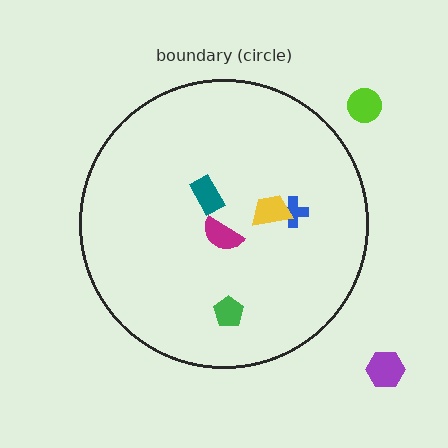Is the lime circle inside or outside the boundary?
Outside.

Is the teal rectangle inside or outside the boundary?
Inside.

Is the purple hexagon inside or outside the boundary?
Outside.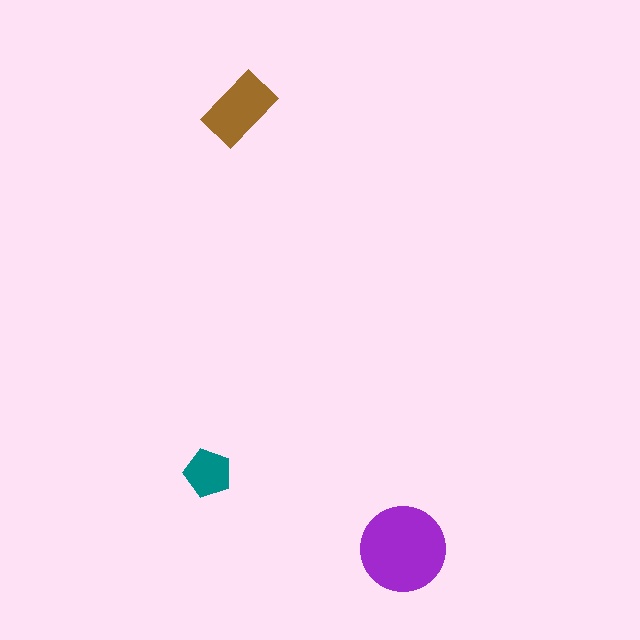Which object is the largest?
The purple circle.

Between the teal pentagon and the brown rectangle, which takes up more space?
The brown rectangle.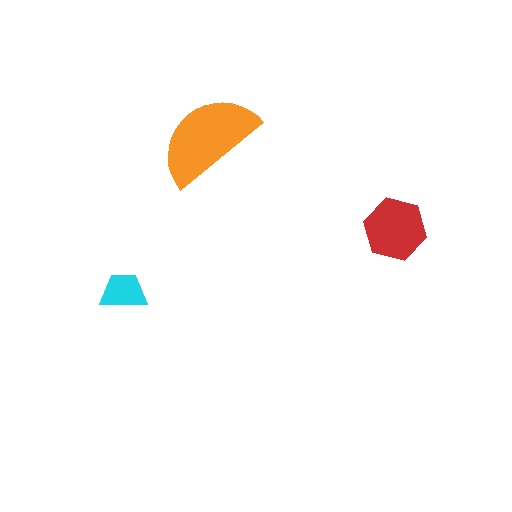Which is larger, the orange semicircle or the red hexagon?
The orange semicircle.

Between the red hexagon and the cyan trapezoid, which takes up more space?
The red hexagon.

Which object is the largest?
The orange semicircle.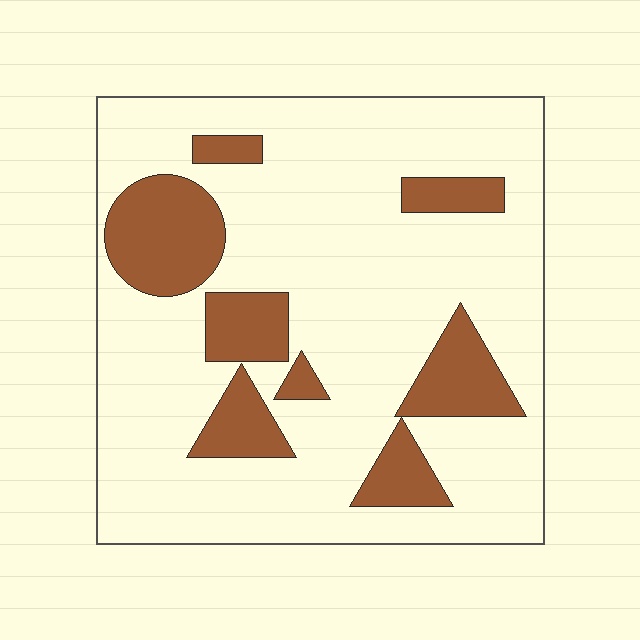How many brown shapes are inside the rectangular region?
8.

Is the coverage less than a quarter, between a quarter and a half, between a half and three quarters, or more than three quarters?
Less than a quarter.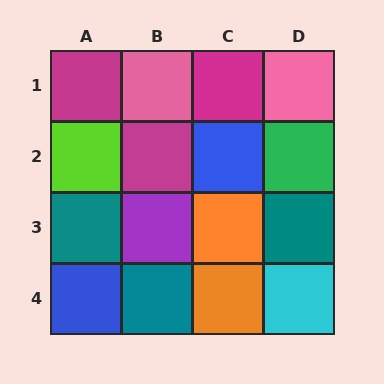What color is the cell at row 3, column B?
Purple.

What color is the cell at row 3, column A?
Teal.